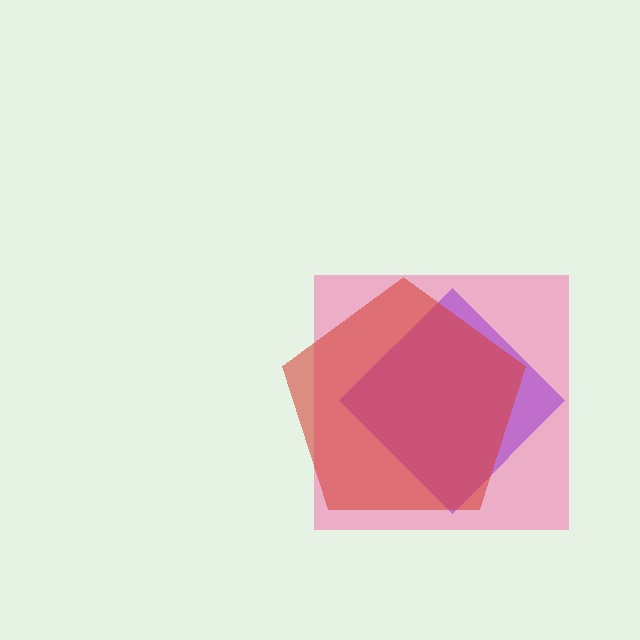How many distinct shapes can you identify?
There are 3 distinct shapes: a pink square, a purple diamond, a red pentagon.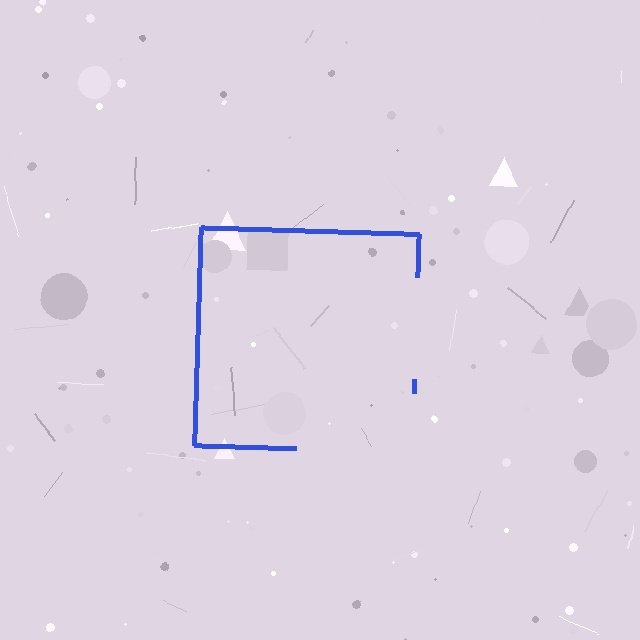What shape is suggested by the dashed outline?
The dashed outline suggests a square.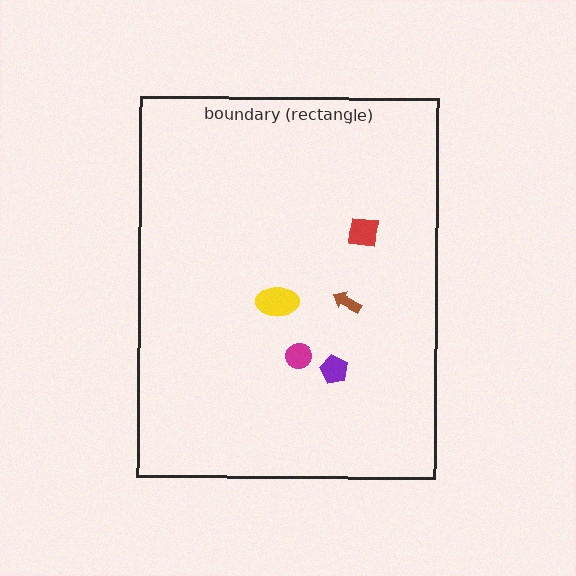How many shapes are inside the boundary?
5 inside, 0 outside.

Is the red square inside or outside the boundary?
Inside.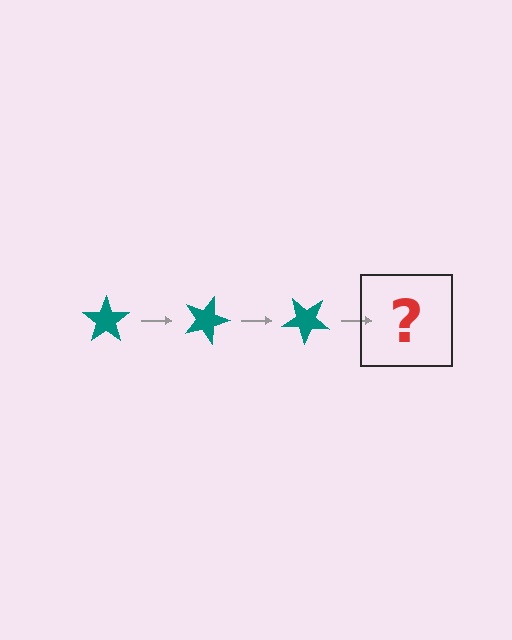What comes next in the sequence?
The next element should be a teal star rotated 60 degrees.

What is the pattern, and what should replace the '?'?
The pattern is that the star rotates 20 degrees each step. The '?' should be a teal star rotated 60 degrees.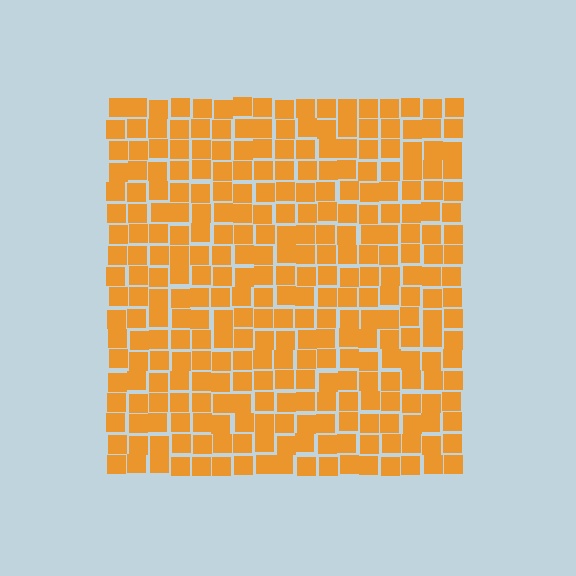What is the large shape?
The large shape is a square.